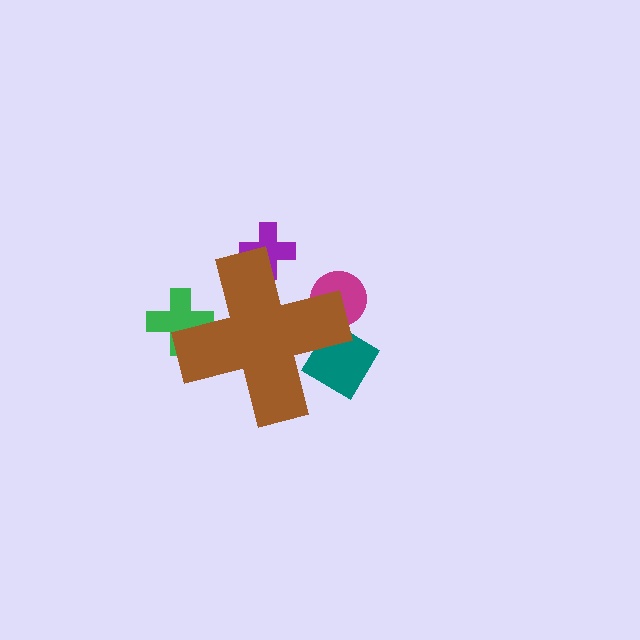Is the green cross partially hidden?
Yes, the green cross is partially hidden behind the brown cross.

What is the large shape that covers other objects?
A brown cross.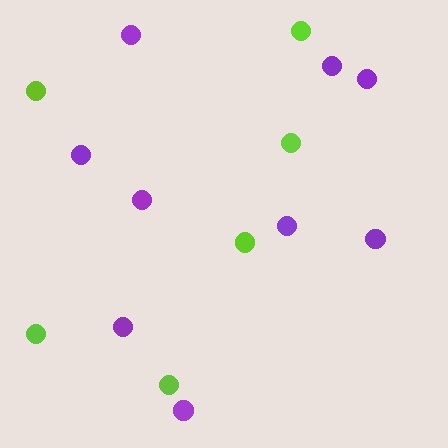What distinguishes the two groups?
There are 2 groups: one group of purple circles (9) and one group of lime circles (6).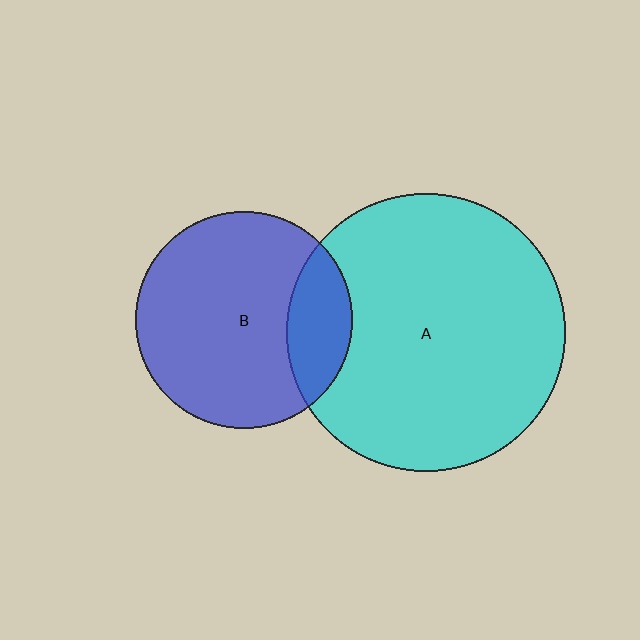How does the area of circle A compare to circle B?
Approximately 1.7 times.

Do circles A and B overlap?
Yes.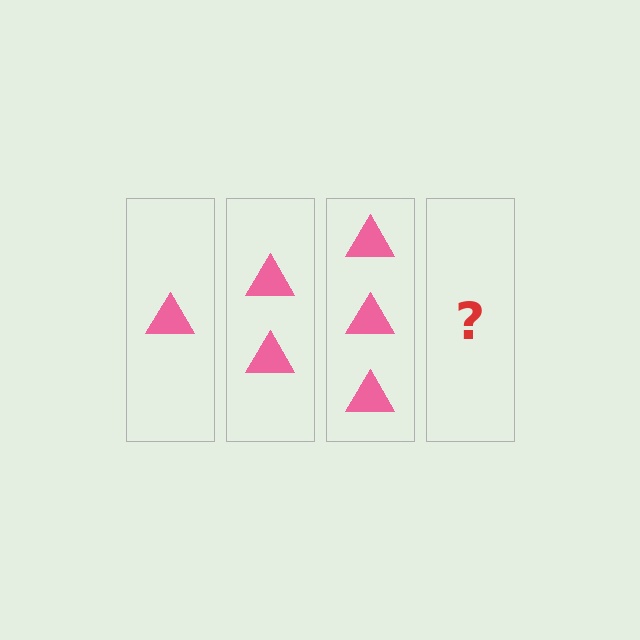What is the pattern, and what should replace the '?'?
The pattern is that each step adds one more triangle. The '?' should be 4 triangles.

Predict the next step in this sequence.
The next step is 4 triangles.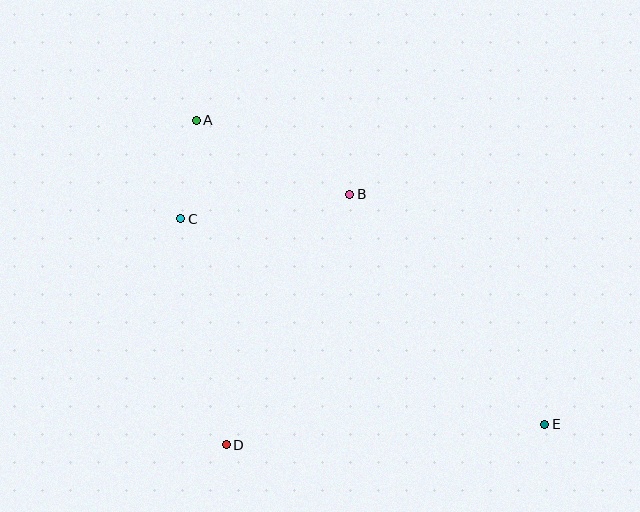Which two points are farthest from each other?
Points A and E are farthest from each other.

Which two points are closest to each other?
Points A and C are closest to each other.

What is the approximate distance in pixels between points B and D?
The distance between B and D is approximately 279 pixels.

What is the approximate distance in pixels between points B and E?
The distance between B and E is approximately 302 pixels.